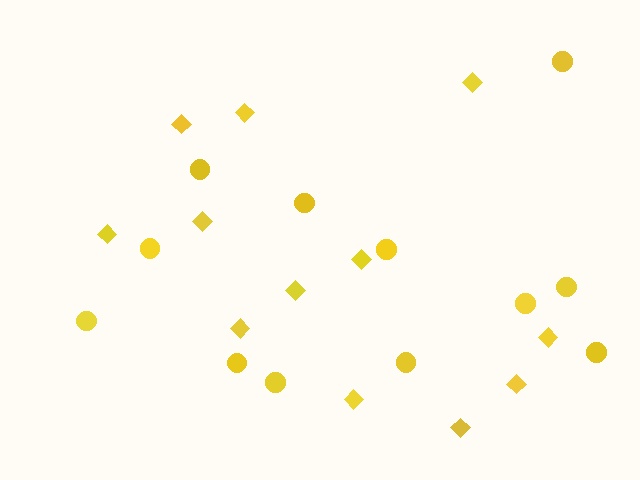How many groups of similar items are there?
There are 2 groups: one group of diamonds (12) and one group of circles (12).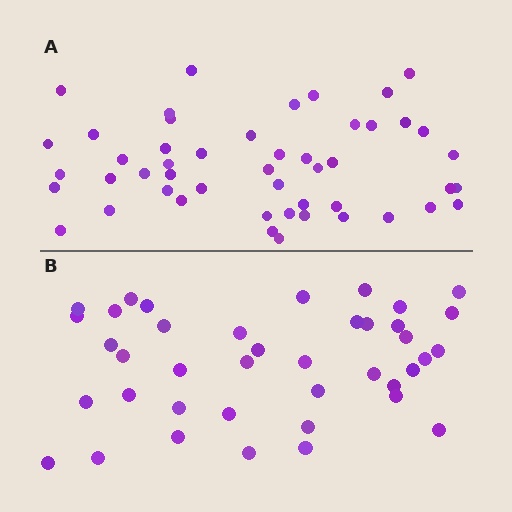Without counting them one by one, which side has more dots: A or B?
Region A (the top region) has more dots.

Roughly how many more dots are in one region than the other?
Region A has roughly 8 or so more dots than region B.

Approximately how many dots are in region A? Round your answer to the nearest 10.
About 50 dots. (The exact count is 49, which rounds to 50.)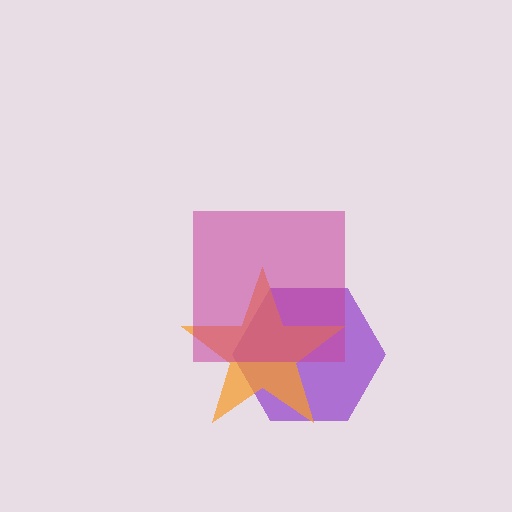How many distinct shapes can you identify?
There are 3 distinct shapes: a purple hexagon, an orange star, a magenta square.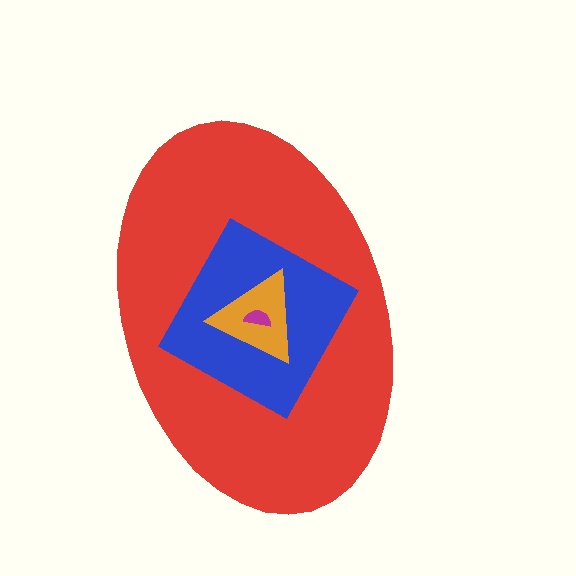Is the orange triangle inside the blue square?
Yes.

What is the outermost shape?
The red ellipse.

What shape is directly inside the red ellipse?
The blue square.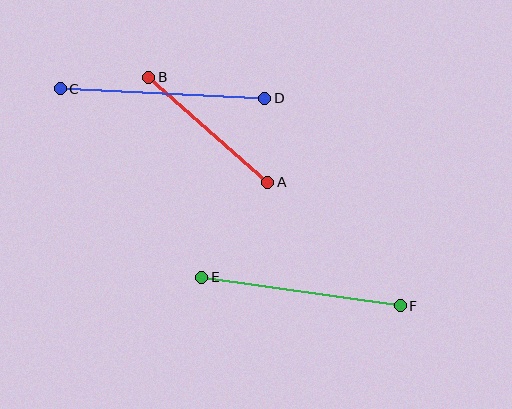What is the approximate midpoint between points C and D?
The midpoint is at approximately (163, 94) pixels.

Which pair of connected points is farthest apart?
Points C and D are farthest apart.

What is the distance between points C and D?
The distance is approximately 204 pixels.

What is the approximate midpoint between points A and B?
The midpoint is at approximately (208, 130) pixels.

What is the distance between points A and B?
The distance is approximately 159 pixels.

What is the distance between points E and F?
The distance is approximately 200 pixels.